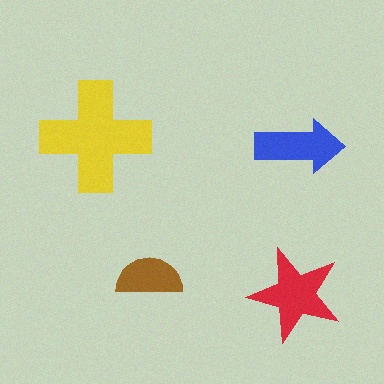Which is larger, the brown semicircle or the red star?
The red star.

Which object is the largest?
The yellow cross.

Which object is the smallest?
The brown semicircle.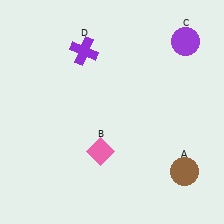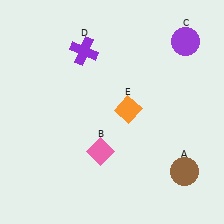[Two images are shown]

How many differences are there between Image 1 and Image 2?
There is 1 difference between the two images.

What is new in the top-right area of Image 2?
An orange diamond (E) was added in the top-right area of Image 2.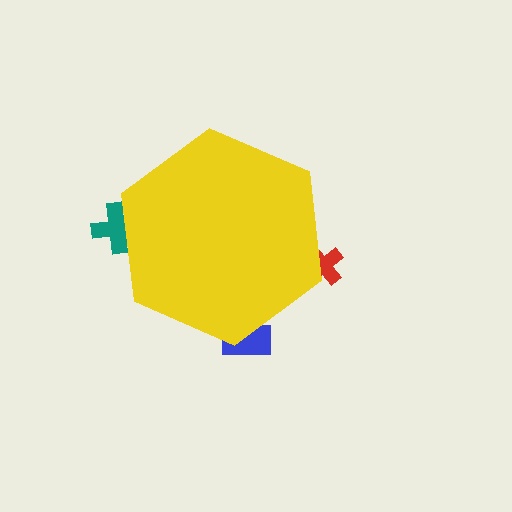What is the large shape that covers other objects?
A yellow hexagon.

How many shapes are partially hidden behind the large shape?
3 shapes are partially hidden.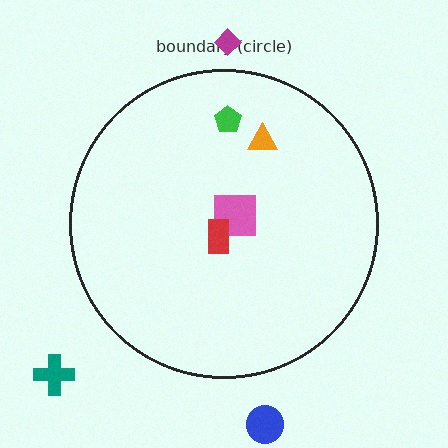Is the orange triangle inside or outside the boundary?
Inside.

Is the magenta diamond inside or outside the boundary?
Outside.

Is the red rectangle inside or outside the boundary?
Inside.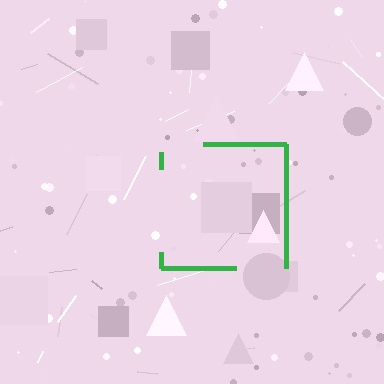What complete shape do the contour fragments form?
The contour fragments form a square.